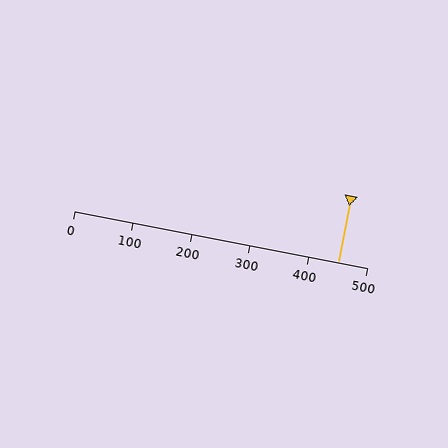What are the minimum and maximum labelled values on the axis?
The axis runs from 0 to 500.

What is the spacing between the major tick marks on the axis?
The major ticks are spaced 100 apart.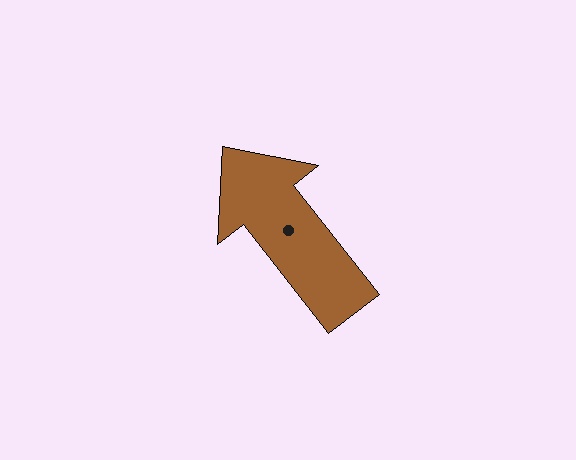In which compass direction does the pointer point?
Northwest.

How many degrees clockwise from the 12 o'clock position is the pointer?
Approximately 322 degrees.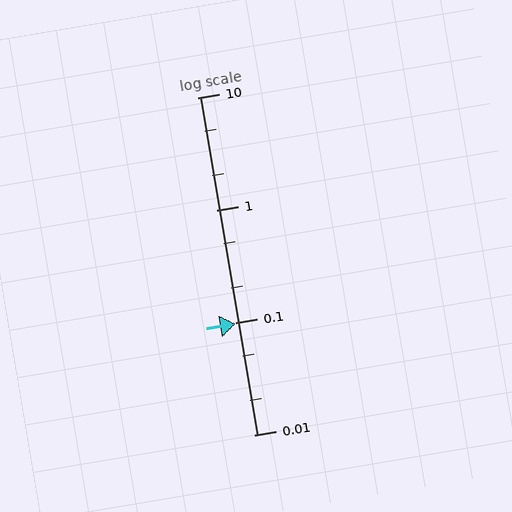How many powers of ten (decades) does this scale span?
The scale spans 3 decades, from 0.01 to 10.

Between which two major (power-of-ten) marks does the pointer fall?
The pointer is between 0.01 and 0.1.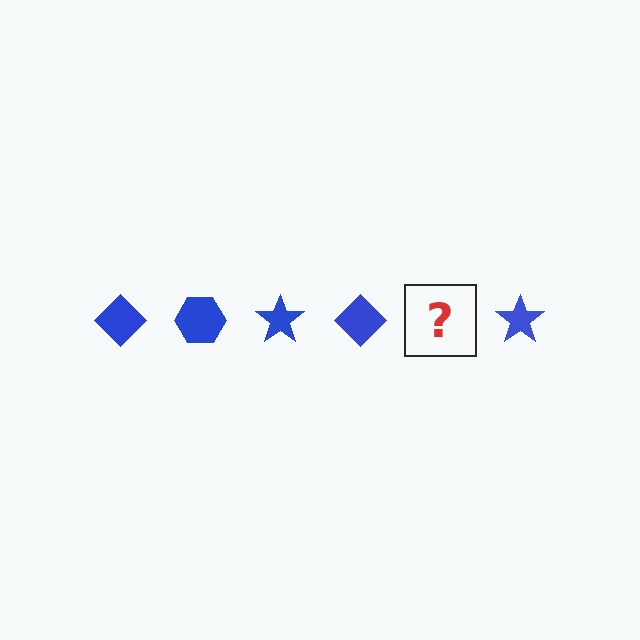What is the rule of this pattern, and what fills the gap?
The rule is that the pattern cycles through diamond, hexagon, star shapes in blue. The gap should be filled with a blue hexagon.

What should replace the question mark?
The question mark should be replaced with a blue hexagon.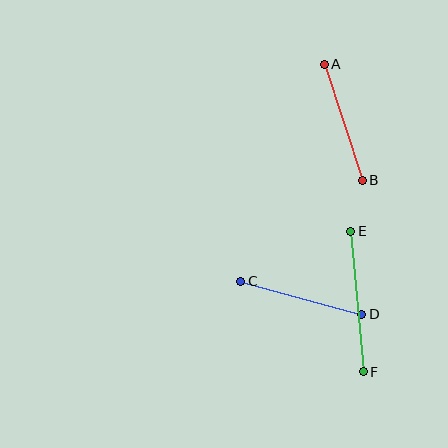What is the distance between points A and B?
The distance is approximately 122 pixels.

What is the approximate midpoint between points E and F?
The midpoint is at approximately (357, 302) pixels.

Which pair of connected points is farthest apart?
Points E and F are farthest apart.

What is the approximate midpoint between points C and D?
The midpoint is at approximately (301, 298) pixels.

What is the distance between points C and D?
The distance is approximately 125 pixels.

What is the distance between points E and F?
The distance is approximately 141 pixels.